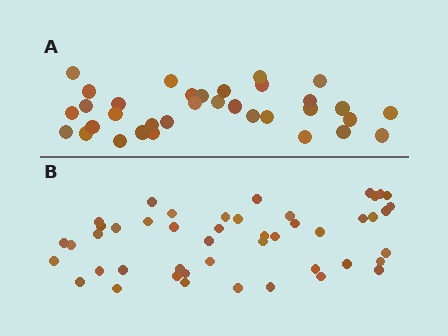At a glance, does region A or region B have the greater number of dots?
Region B (the bottom region) has more dots.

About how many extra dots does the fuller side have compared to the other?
Region B has approximately 15 more dots than region A.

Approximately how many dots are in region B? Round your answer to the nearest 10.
About 50 dots. (The exact count is 47, which rounds to 50.)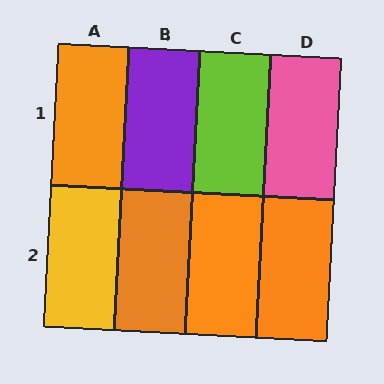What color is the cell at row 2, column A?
Yellow.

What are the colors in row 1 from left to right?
Orange, purple, lime, pink.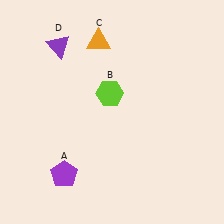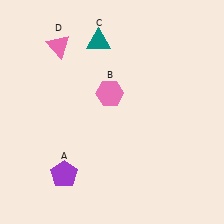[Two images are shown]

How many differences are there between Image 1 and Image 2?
There are 3 differences between the two images.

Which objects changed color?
B changed from lime to pink. C changed from orange to teal. D changed from purple to pink.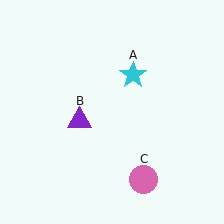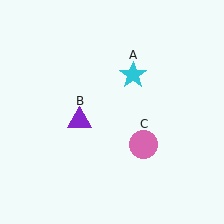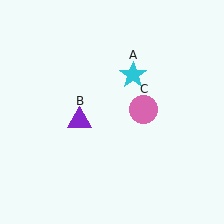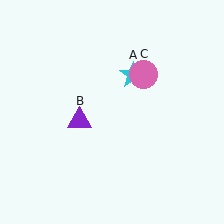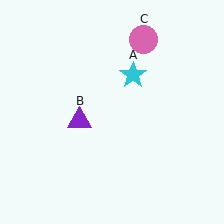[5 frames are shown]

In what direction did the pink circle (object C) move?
The pink circle (object C) moved up.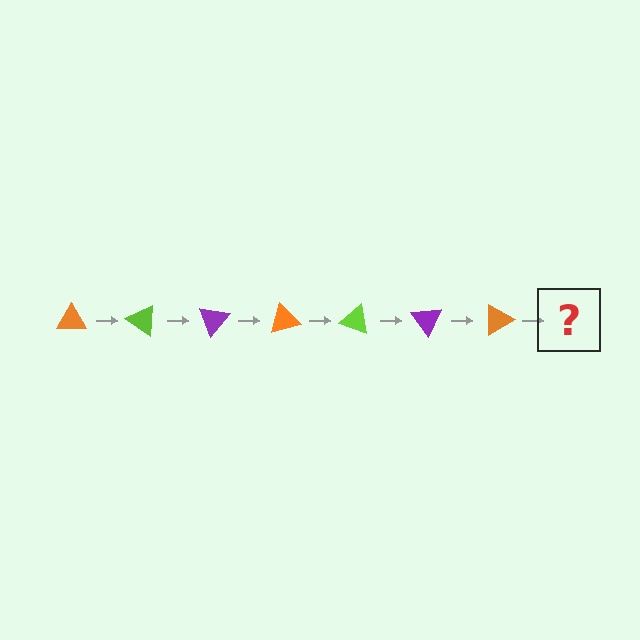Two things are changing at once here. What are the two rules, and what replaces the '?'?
The two rules are that it rotates 35 degrees each step and the color cycles through orange, lime, and purple. The '?' should be a lime triangle, rotated 245 degrees from the start.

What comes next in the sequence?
The next element should be a lime triangle, rotated 245 degrees from the start.